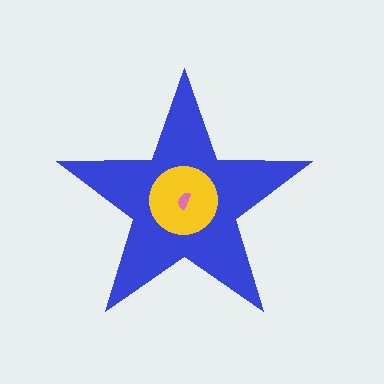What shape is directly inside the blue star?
The yellow circle.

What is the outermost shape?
The blue star.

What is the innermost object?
The pink semicircle.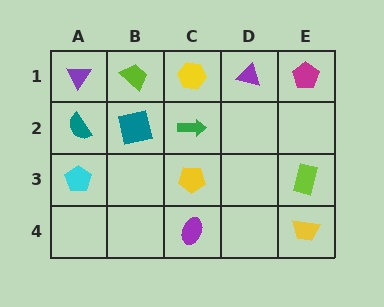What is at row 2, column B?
A teal square.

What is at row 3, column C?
A yellow pentagon.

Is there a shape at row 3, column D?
No, that cell is empty.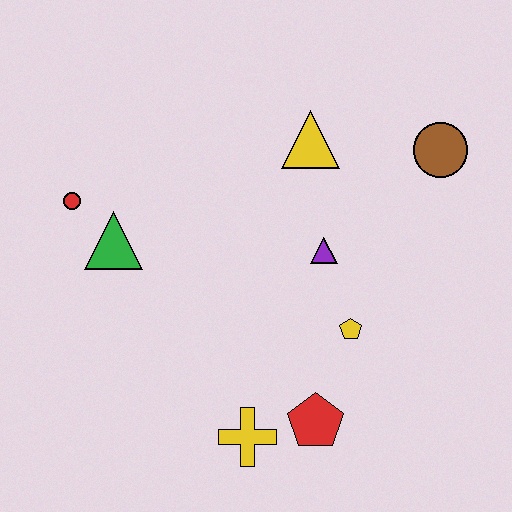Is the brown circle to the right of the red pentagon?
Yes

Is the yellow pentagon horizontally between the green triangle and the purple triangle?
No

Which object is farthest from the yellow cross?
The brown circle is farthest from the yellow cross.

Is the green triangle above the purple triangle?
Yes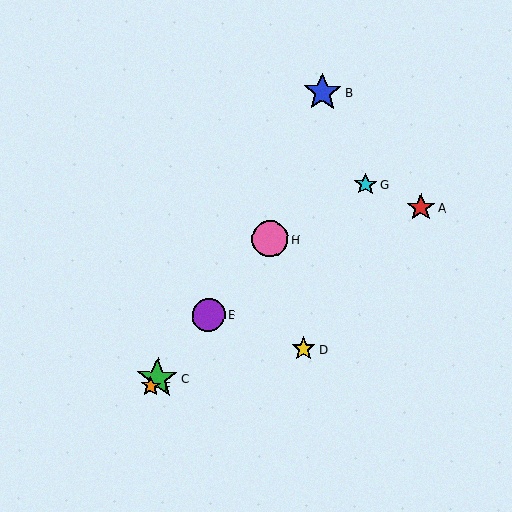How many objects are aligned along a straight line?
4 objects (C, E, F, H) are aligned along a straight line.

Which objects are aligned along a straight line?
Objects C, E, F, H are aligned along a straight line.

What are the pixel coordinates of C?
Object C is at (157, 378).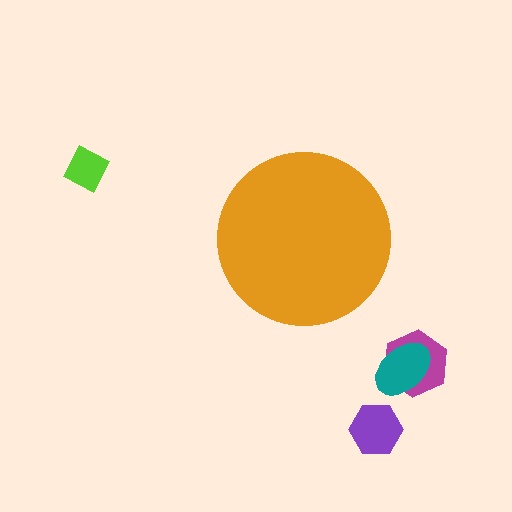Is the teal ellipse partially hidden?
No, the teal ellipse is fully visible.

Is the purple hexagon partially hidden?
No, the purple hexagon is fully visible.